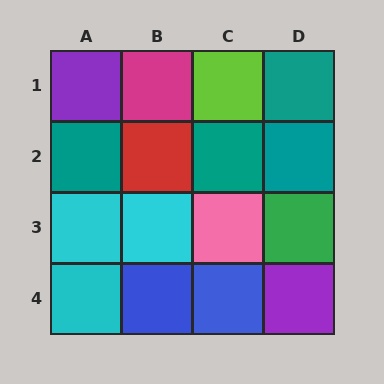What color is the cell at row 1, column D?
Teal.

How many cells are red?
1 cell is red.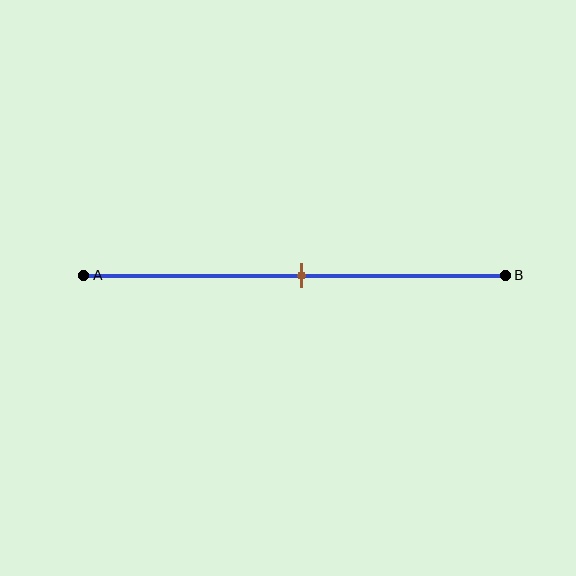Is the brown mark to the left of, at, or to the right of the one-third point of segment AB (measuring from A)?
The brown mark is to the right of the one-third point of segment AB.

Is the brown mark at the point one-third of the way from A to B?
No, the mark is at about 50% from A, not at the 33% one-third point.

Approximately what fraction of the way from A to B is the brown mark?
The brown mark is approximately 50% of the way from A to B.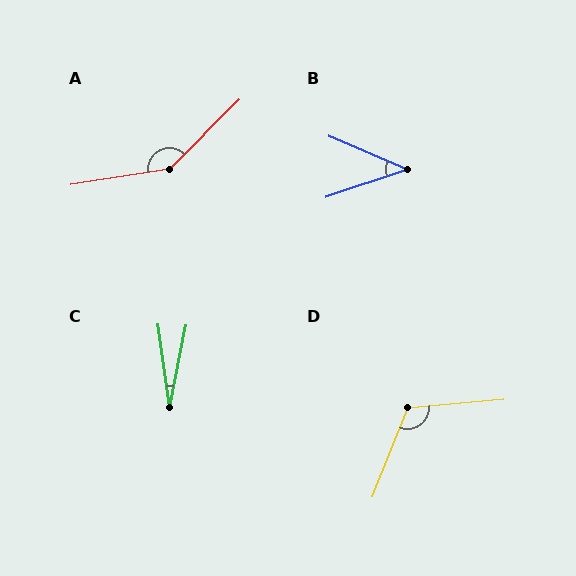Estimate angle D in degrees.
Approximately 117 degrees.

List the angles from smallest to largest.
C (19°), B (41°), D (117°), A (144°).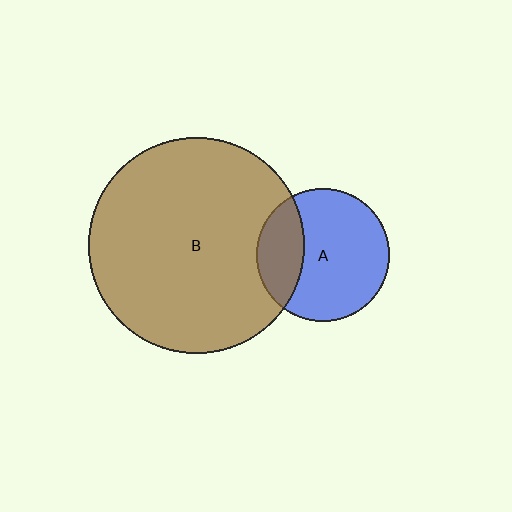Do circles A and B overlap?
Yes.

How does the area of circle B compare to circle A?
Approximately 2.6 times.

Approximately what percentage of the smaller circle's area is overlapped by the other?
Approximately 25%.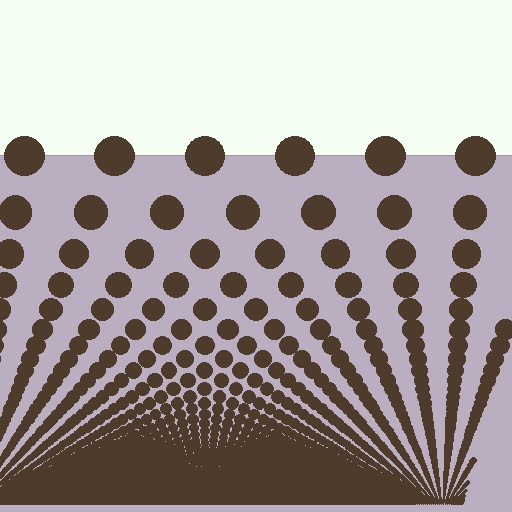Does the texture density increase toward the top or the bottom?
Density increases toward the bottom.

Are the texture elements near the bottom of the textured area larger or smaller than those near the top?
Smaller. The gradient is inverted — elements near the bottom are smaller and denser.